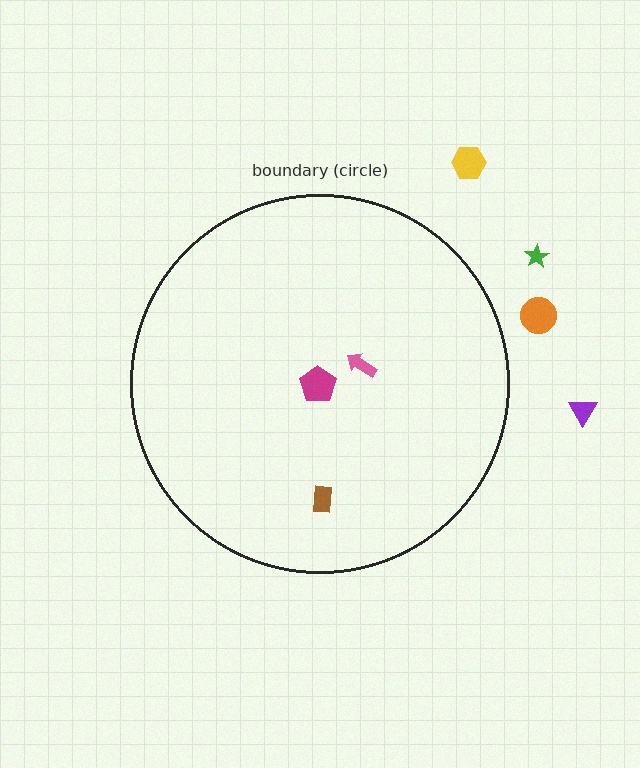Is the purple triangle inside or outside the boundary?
Outside.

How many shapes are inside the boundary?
3 inside, 4 outside.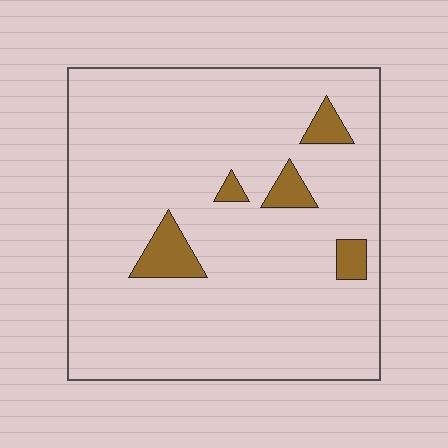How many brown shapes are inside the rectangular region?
5.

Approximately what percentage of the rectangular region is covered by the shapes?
Approximately 10%.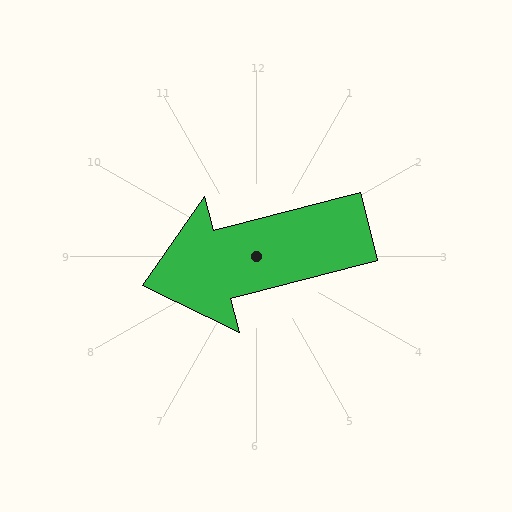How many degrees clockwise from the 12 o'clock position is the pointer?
Approximately 255 degrees.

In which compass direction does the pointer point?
West.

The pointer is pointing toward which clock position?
Roughly 9 o'clock.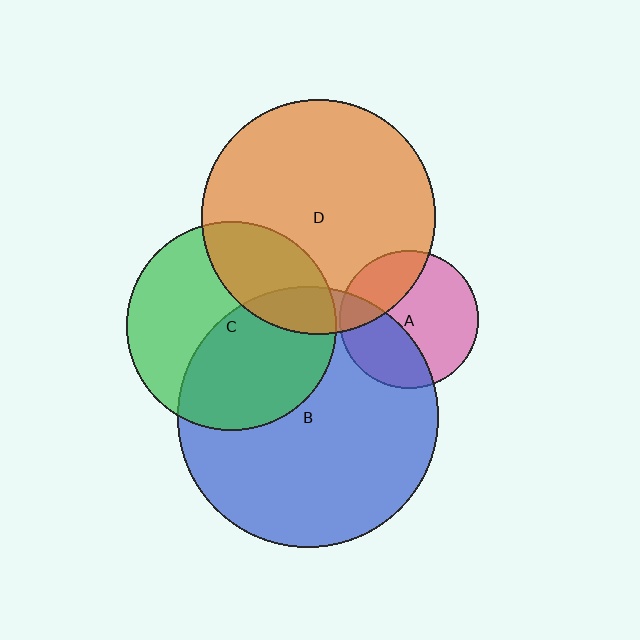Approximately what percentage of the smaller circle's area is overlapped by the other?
Approximately 50%.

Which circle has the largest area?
Circle B (blue).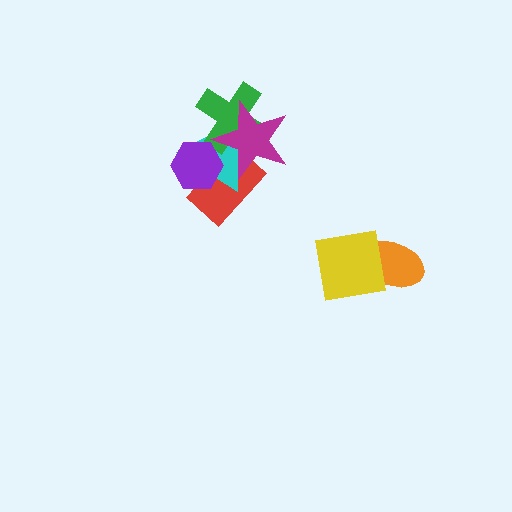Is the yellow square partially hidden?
No, no other shape covers it.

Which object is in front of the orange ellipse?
The yellow square is in front of the orange ellipse.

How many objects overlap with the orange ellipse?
1 object overlaps with the orange ellipse.